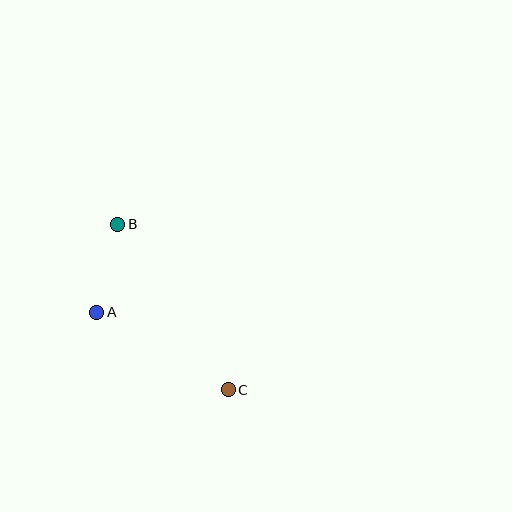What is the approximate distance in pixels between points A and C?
The distance between A and C is approximately 152 pixels.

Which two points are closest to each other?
Points A and B are closest to each other.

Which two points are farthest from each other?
Points B and C are farthest from each other.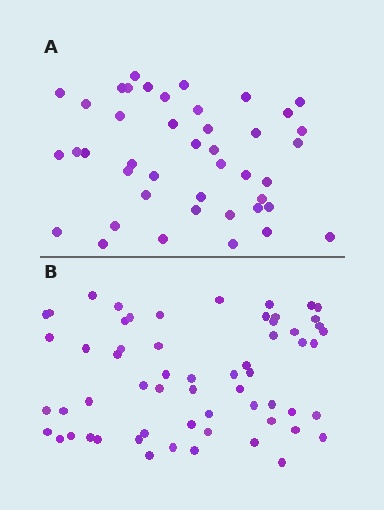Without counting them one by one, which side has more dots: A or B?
Region B (the bottom region) has more dots.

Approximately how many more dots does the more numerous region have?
Region B has approximately 15 more dots than region A.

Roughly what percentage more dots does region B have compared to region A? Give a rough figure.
About 40% more.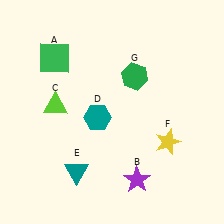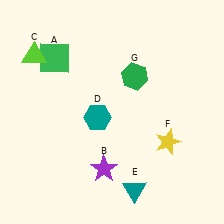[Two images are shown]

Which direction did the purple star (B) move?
The purple star (B) moved left.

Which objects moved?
The objects that moved are: the purple star (B), the lime triangle (C), the teal triangle (E).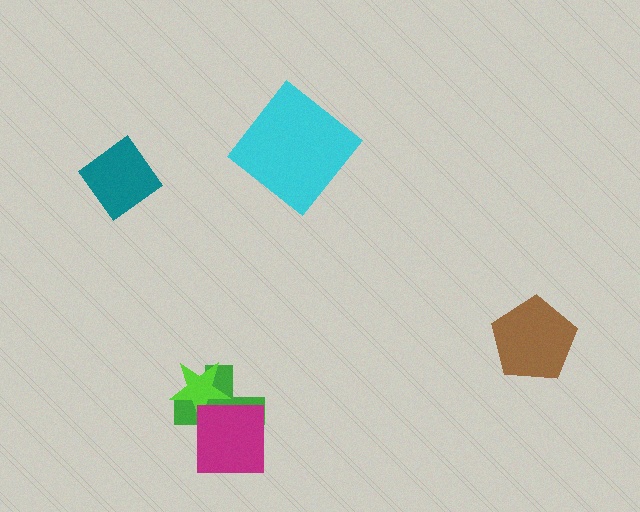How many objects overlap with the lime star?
2 objects overlap with the lime star.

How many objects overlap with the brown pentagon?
0 objects overlap with the brown pentagon.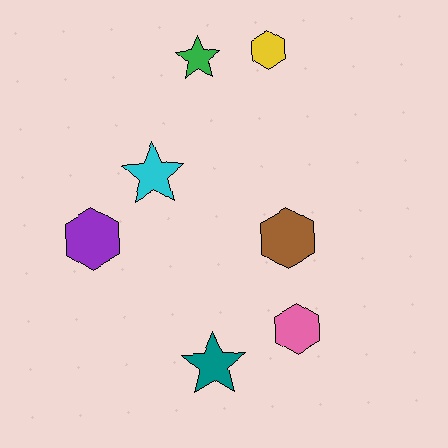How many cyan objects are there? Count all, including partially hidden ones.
There is 1 cyan object.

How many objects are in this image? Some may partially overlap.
There are 7 objects.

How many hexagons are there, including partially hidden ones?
There are 4 hexagons.